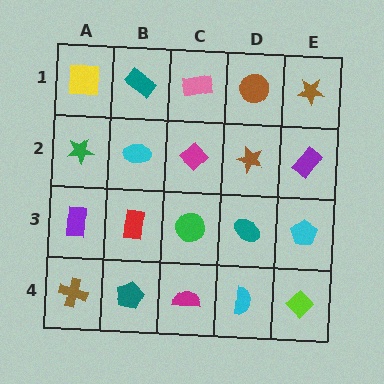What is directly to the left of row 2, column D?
A magenta diamond.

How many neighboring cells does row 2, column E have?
3.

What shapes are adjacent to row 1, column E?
A purple rectangle (row 2, column E), a brown circle (row 1, column D).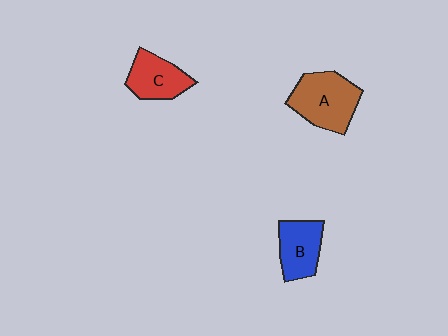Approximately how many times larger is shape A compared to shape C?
Approximately 1.4 times.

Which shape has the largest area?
Shape A (brown).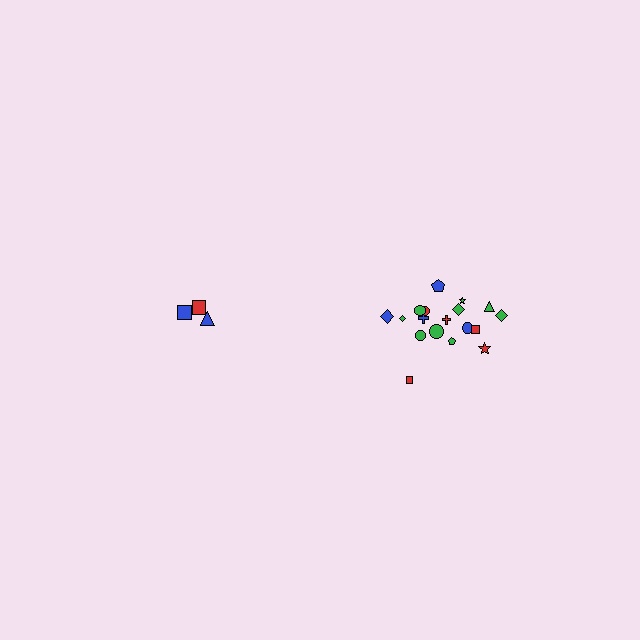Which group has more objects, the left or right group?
The right group.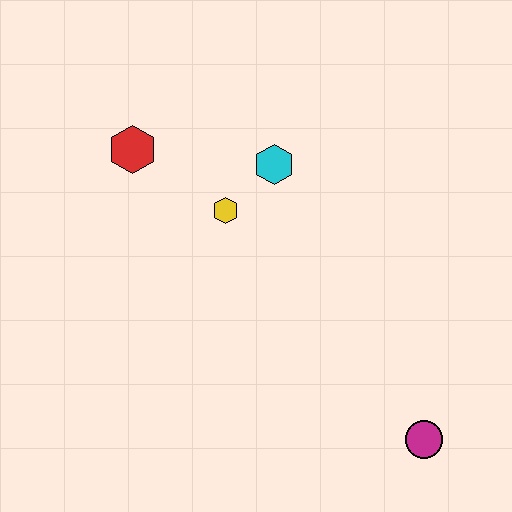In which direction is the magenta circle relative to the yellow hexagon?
The magenta circle is below the yellow hexagon.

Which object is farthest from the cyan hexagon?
The magenta circle is farthest from the cyan hexagon.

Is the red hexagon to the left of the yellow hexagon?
Yes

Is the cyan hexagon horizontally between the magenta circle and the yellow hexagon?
Yes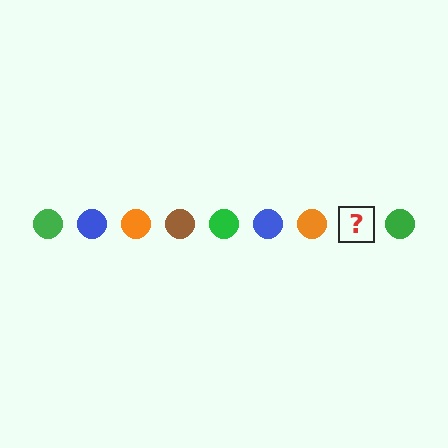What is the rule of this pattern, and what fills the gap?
The rule is that the pattern cycles through green, blue, orange, brown circles. The gap should be filled with a brown circle.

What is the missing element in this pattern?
The missing element is a brown circle.